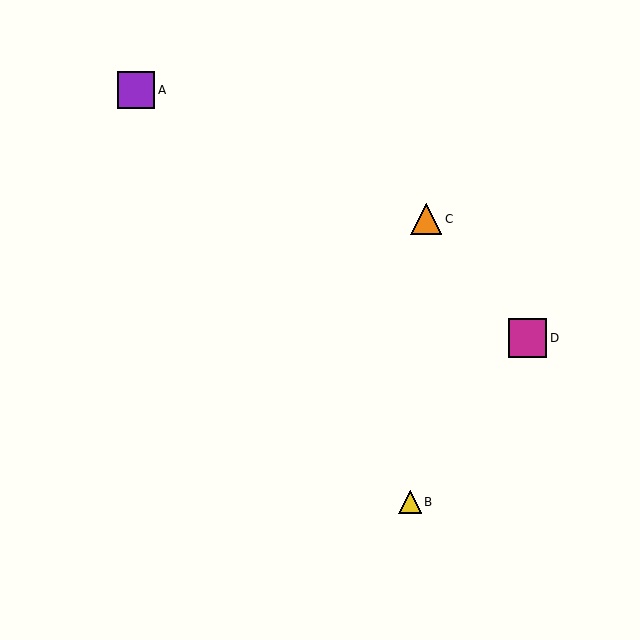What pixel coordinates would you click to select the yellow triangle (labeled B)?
Click at (410, 502) to select the yellow triangle B.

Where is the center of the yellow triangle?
The center of the yellow triangle is at (410, 502).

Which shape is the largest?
The magenta square (labeled D) is the largest.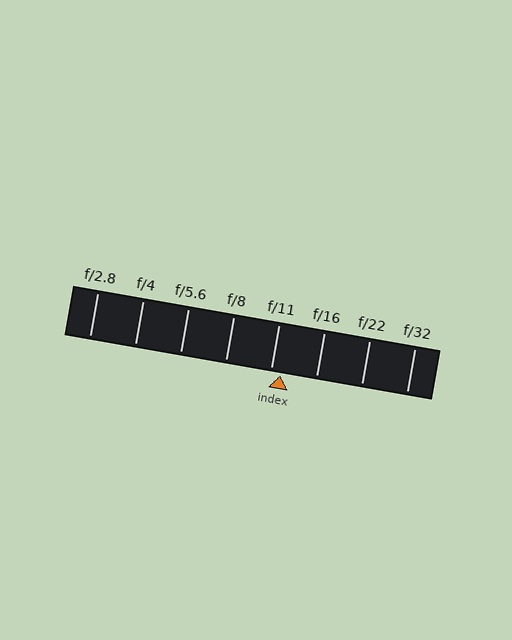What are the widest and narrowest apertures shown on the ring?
The widest aperture shown is f/2.8 and the narrowest is f/32.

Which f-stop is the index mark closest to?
The index mark is closest to f/11.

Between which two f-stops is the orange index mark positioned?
The index mark is between f/11 and f/16.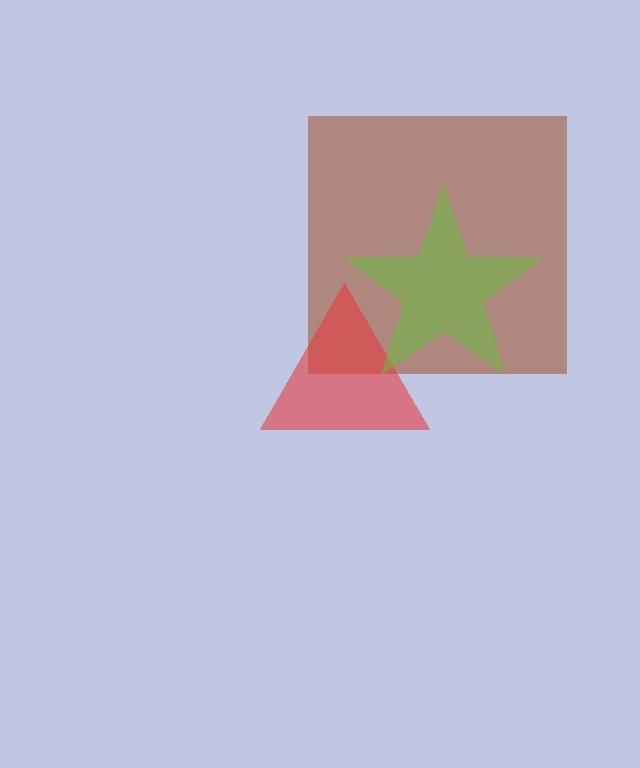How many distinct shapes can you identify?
There are 3 distinct shapes: a brown square, a red triangle, a lime star.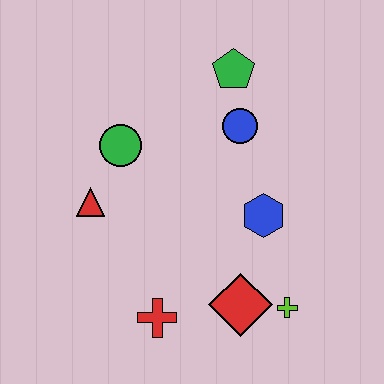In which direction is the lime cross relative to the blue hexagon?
The lime cross is below the blue hexagon.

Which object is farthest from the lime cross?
The green pentagon is farthest from the lime cross.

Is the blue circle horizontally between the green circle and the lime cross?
Yes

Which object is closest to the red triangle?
The green circle is closest to the red triangle.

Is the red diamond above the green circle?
No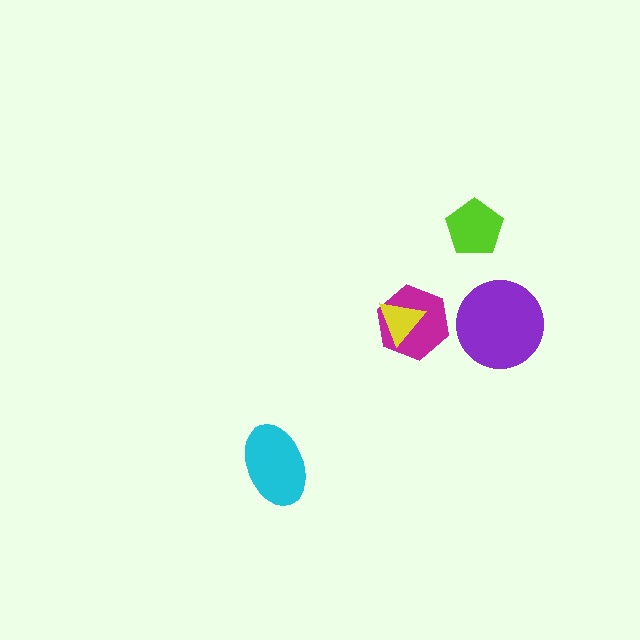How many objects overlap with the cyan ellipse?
0 objects overlap with the cyan ellipse.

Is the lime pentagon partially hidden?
No, no other shape covers it.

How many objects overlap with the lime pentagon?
0 objects overlap with the lime pentagon.